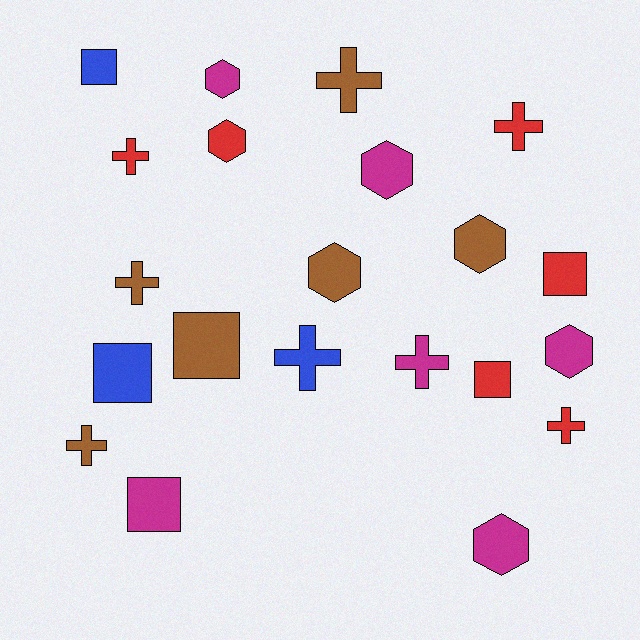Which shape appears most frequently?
Cross, with 8 objects.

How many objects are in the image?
There are 21 objects.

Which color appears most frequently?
Red, with 6 objects.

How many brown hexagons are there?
There are 2 brown hexagons.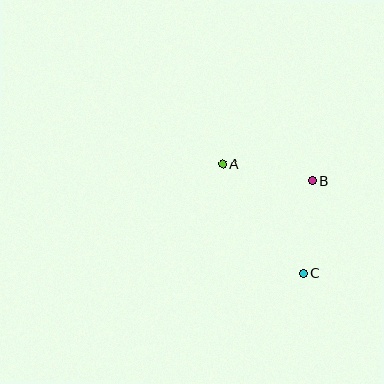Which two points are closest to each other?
Points A and B are closest to each other.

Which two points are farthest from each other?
Points A and C are farthest from each other.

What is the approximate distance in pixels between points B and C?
The distance between B and C is approximately 93 pixels.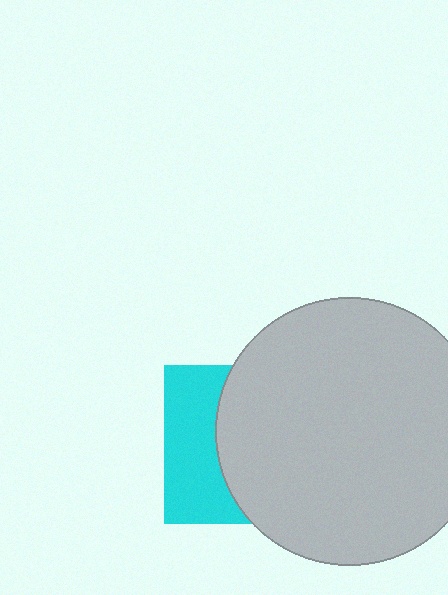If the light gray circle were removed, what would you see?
You would see the complete cyan square.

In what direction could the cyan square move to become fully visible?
The cyan square could move left. That would shift it out from behind the light gray circle entirely.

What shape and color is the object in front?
The object in front is a light gray circle.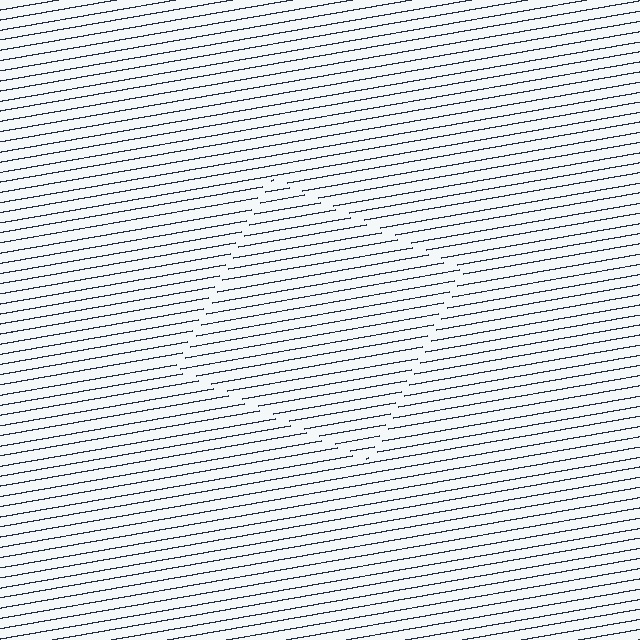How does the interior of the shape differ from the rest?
The interior of the shape contains the same grating, shifted by half a period — the contour is defined by the phase discontinuity where line-ends from the inner and outer gratings abut.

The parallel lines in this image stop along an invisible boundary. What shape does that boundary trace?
An illusory square. The interior of the shape contains the same grating, shifted by half a period — the contour is defined by the phase discontinuity where line-ends from the inner and outer gratings abut.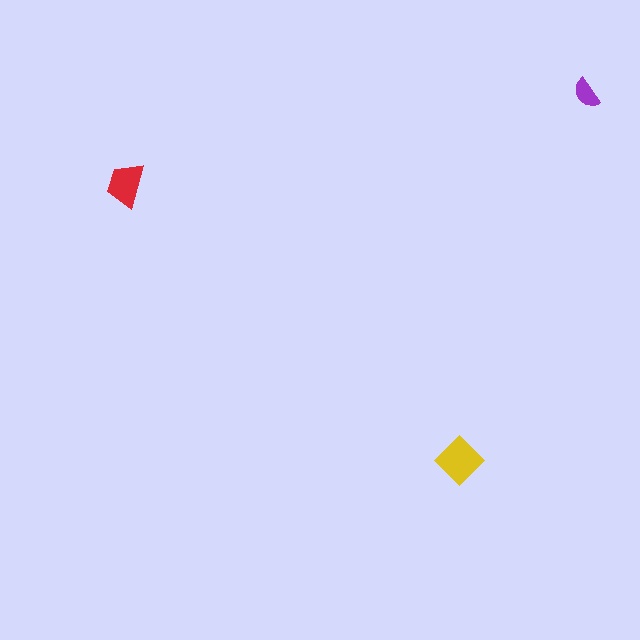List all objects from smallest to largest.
The purple semicircle, the red trapezoid, the yellow diamond.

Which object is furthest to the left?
The red trapezoid is leftmost.